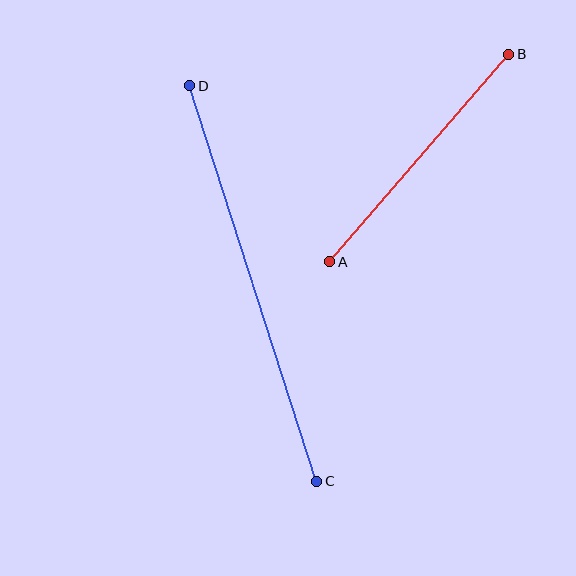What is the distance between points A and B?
The distance is approximately 274 pixels.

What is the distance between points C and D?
The distance is approximately 415 pixels.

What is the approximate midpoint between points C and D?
The midpoint is at approximately (253, 283) pixels.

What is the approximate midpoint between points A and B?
The midpoint is at approximately (419, 158) pixels.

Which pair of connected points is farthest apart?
Points C and D are farthest apart.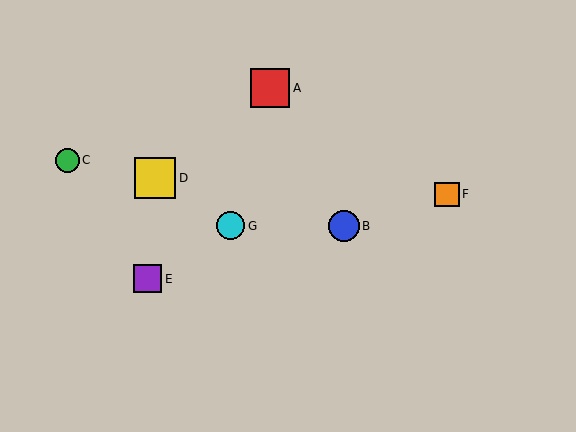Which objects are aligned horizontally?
Objects B, G are aligned horizontally.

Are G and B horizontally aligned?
Yes, both are at y≈226.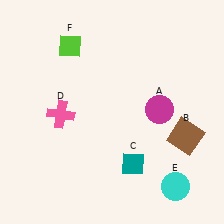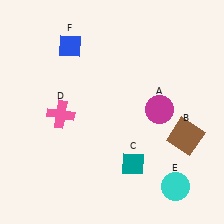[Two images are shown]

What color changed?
The diamond (F) changed from lime in Image 1 to blue in Image 2.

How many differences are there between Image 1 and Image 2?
There is 1 difference between the two images.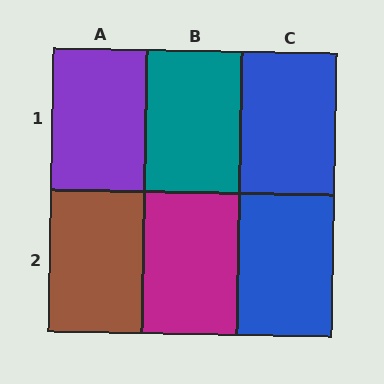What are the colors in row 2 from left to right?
Brown, magenta, blue.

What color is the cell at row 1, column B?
Teal.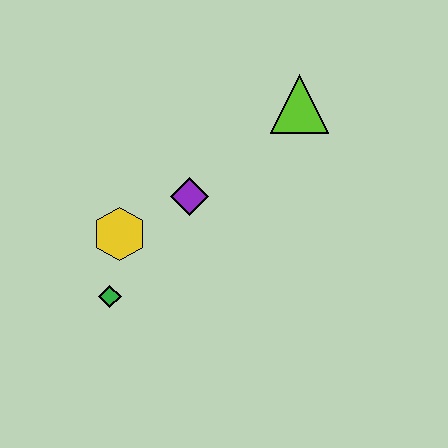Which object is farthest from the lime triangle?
The green diamond is farthest from the lime triangle.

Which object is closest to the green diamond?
The yellow hexagon is closest to the green diamond.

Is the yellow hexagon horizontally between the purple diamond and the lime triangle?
No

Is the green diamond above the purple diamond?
No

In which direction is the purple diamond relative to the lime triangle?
The purple diamond is to the left of the lime triangle.